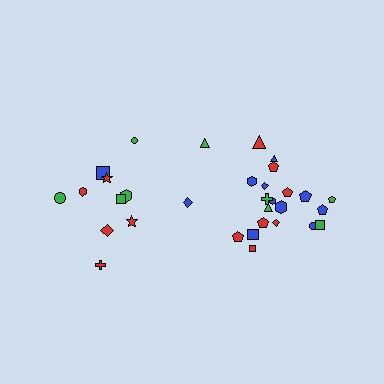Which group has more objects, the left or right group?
The right group.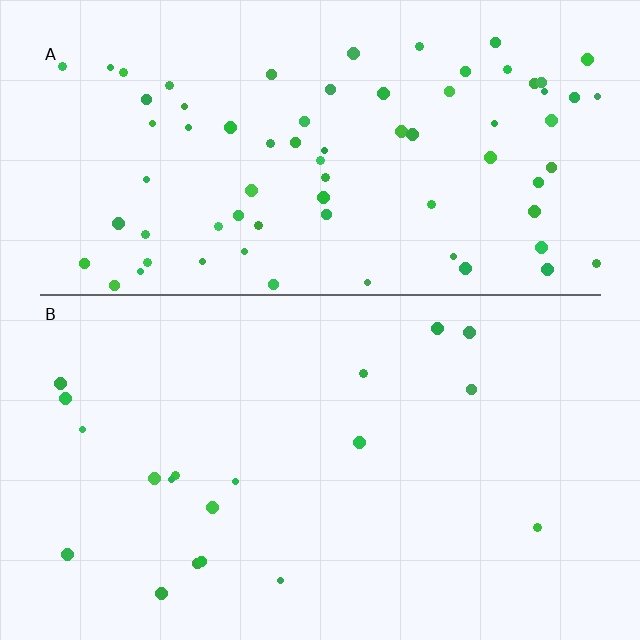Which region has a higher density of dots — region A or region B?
A (the top).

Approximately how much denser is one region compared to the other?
Approximately 3.9× — region A over region B.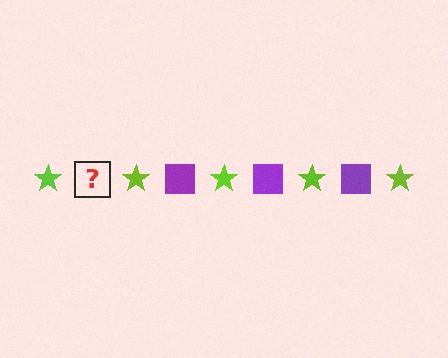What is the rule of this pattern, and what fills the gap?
The rule is that the pattern alternates between lime star and purple square. The gap should be filled with a purple square.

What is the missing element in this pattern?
The missing element is a purple square.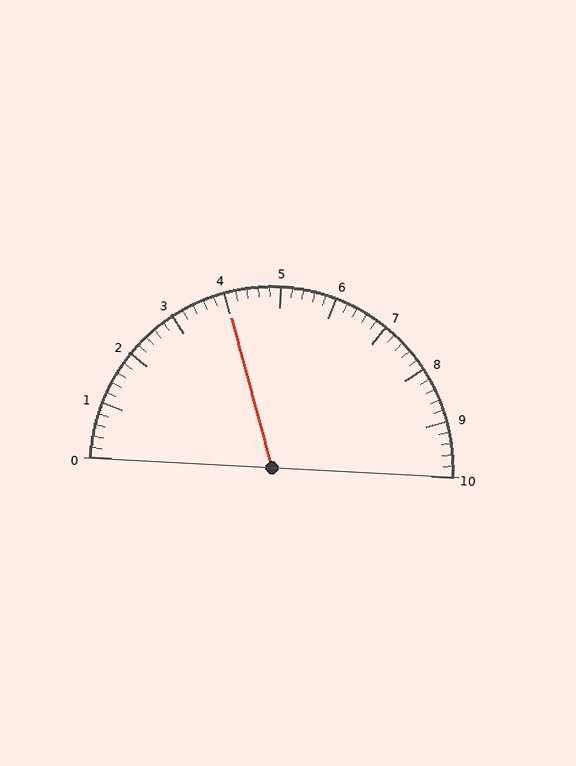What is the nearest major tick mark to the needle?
The nearest major tick mark is 4.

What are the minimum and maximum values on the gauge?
The gauge ranges from 0 to 10.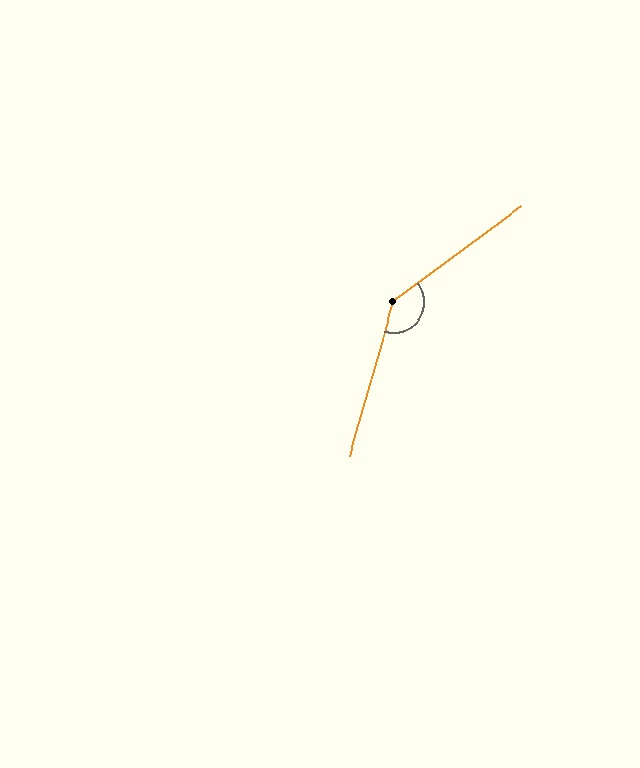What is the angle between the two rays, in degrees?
Approximately 143 degrees.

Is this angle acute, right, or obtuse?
It is obtuse.